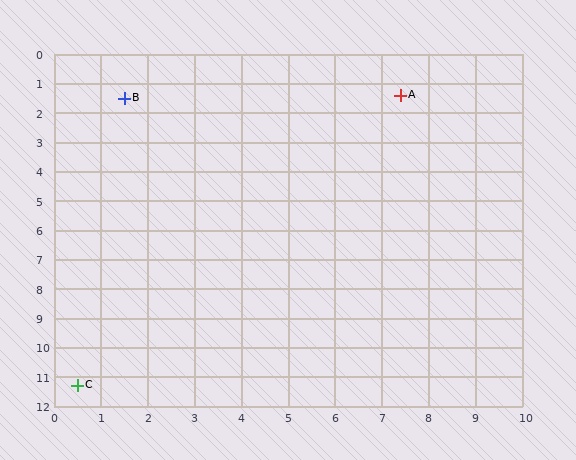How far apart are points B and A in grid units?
Points B and A are about 5.9 grid units apart.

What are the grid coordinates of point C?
Point C is at approximately (0.5, 11.3).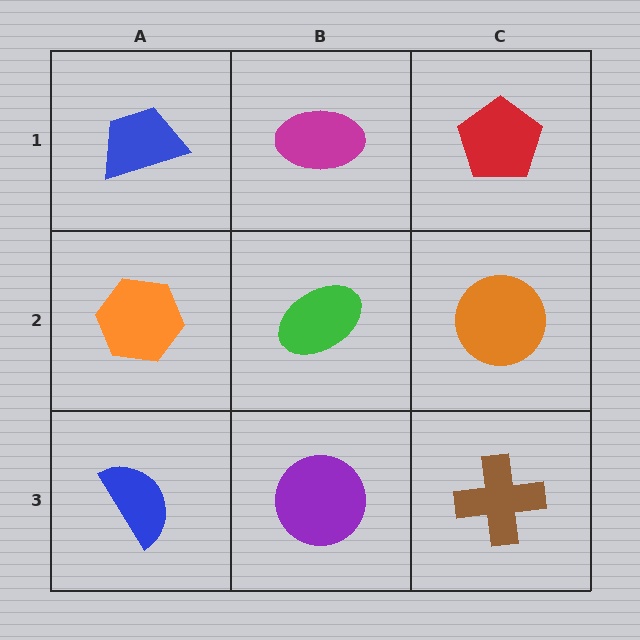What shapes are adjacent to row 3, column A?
An orange hexagon (row 2, column A), a purple circle (row 3, column B).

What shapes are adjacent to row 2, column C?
A red pentagon (row 1, column C), a brown cross (row 3, column C), a green ellipse (row 2, column B).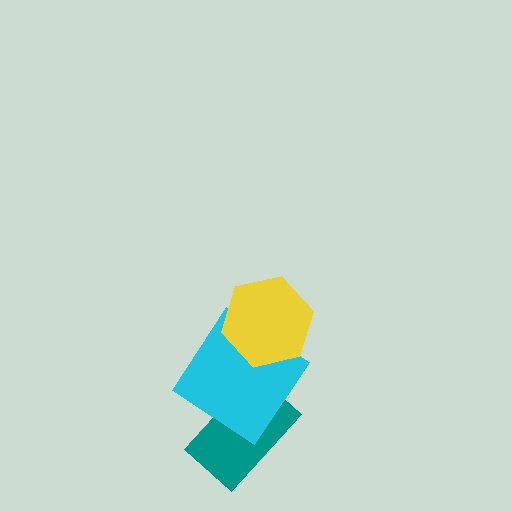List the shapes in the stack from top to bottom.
From top to bottom: the yellow hexagon, the cyan diamond, the teal rectangle.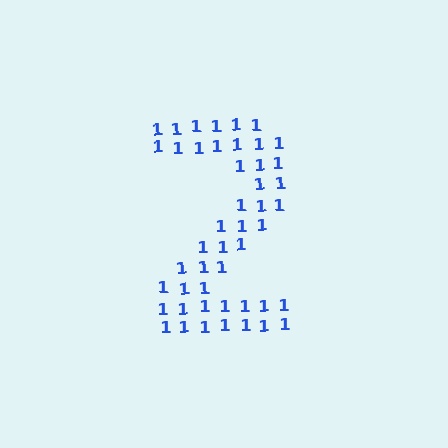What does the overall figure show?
The overall figure shows the digit 2.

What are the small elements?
The small elements are digit 1's.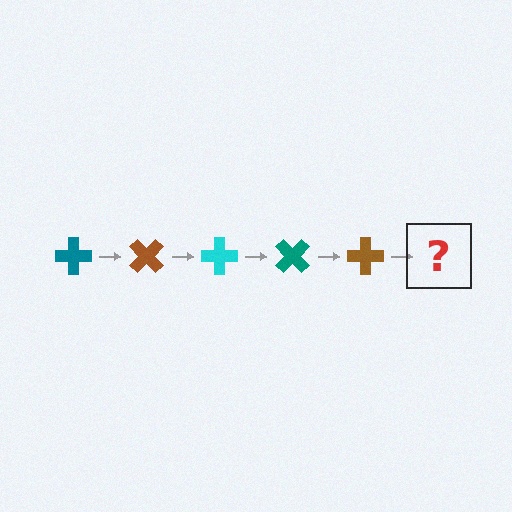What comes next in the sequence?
The next element should be a cyan cross, rotated 225 degrees from the start.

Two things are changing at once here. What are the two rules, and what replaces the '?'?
The two rules are that it rotates 45 degrees each step and the color cycles through teal, brown, and cyan. The '?' should be a cyan cross, rotated 225 degrees from the start.